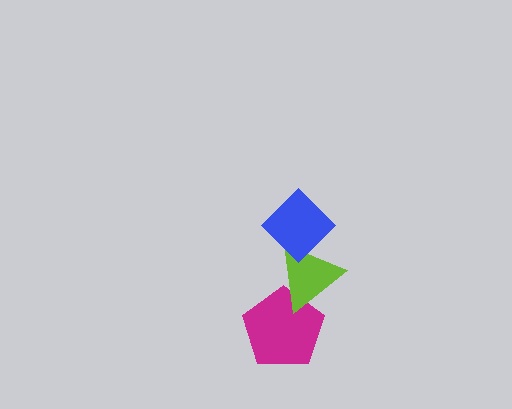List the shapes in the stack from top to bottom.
From top to bottom: the blue diamond, the lime triangle, the magenta pentagon.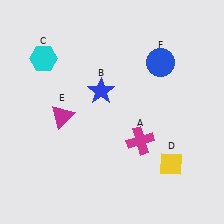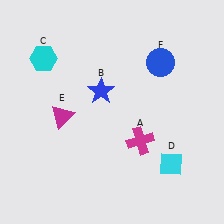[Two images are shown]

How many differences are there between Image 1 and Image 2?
There is 1 difference between the two images.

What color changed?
The diamond (D) changed from yellow in Image 1 to cyan in Image 2.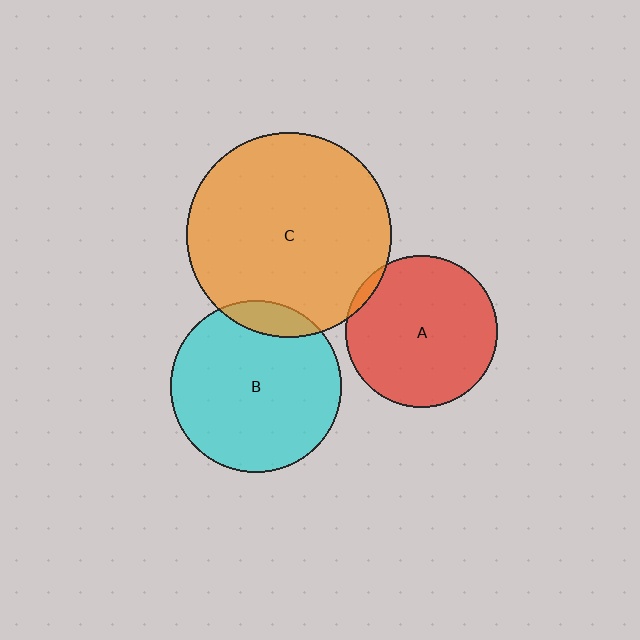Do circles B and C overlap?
Yes.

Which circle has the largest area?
Circle C (orange).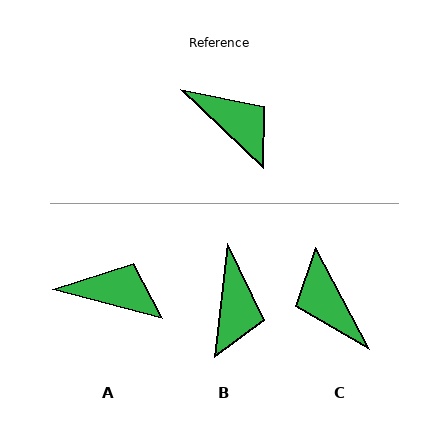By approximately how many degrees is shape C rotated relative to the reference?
Approximately 162 degrees counter-clockwise.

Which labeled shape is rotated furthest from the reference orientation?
C, about 162 degrees away.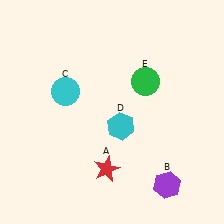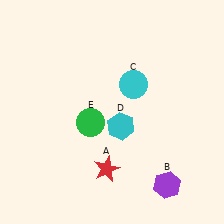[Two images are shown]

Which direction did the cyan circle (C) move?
The cyan circle (C) moved right.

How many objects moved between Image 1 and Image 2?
2 objects moved between the two images.